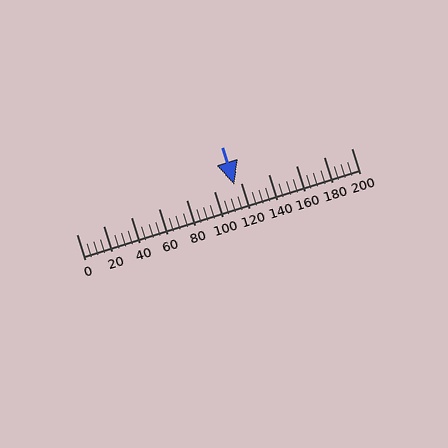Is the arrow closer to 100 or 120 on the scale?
The arrow is closer to 120.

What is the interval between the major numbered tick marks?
The major tick marks are spaced 20 units apart.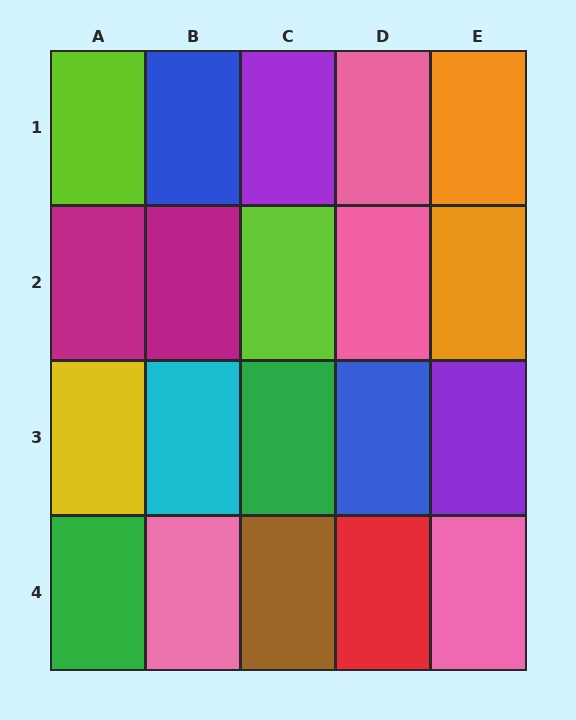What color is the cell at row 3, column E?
Purple.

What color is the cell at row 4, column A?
Green.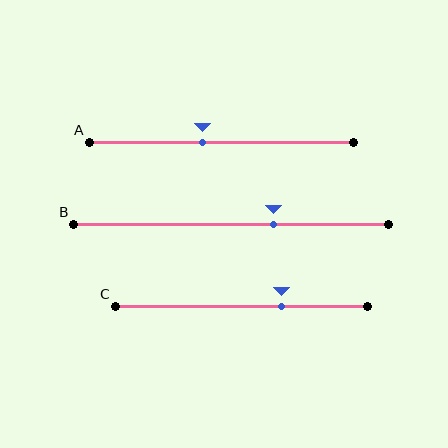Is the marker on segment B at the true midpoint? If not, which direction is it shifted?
No, the marker on segment B is shifted to the right by about 14% of the segment length.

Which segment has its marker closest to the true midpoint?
Segment A has its marker closest to the true midpoint.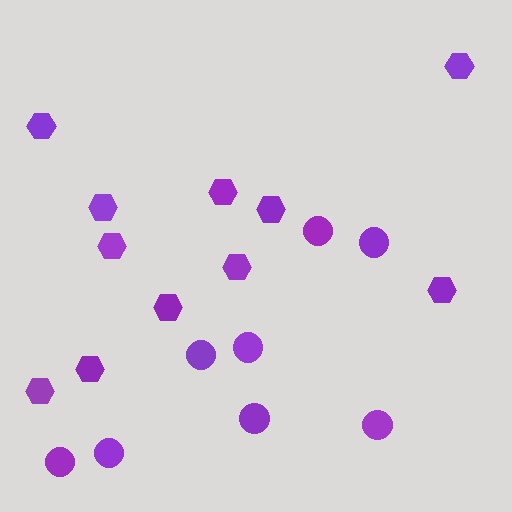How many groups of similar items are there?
There are 2 groups: one group of hexagons (11) and one group of circles (8).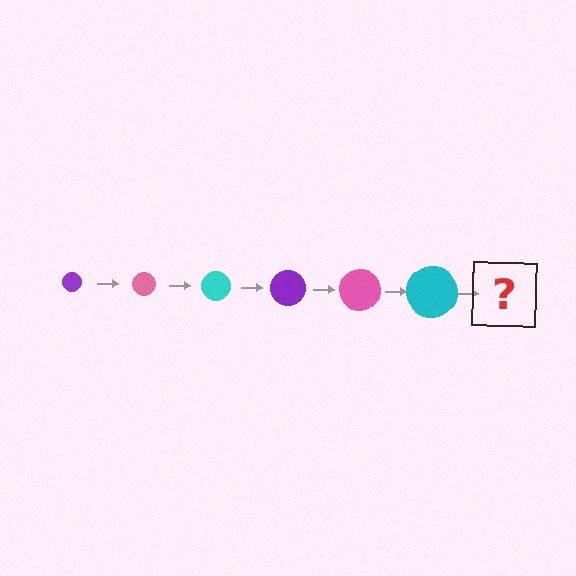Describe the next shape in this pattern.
It should be a purple circle, larger than the previous one.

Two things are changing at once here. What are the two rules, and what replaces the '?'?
The two rules are that the circle grows larger each step and the color cycles through purple, pink, and cyan. The '?' should be a purple circle, larger than the previous one.